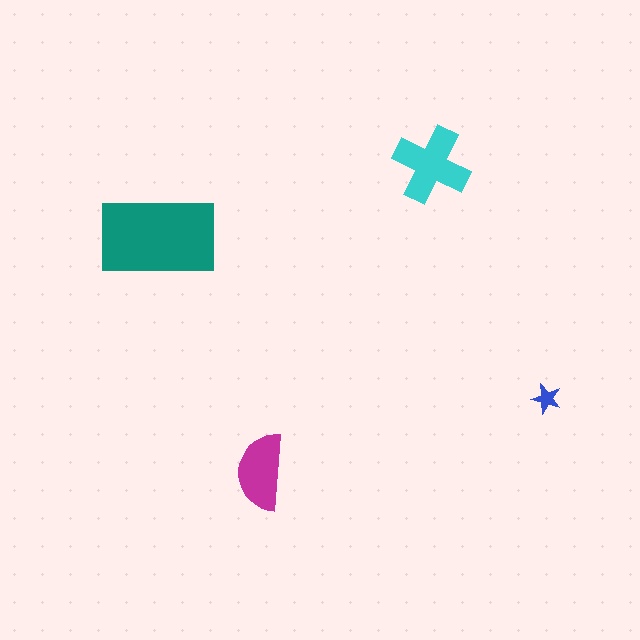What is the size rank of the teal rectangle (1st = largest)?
1st.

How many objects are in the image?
There are 4 objects in the image.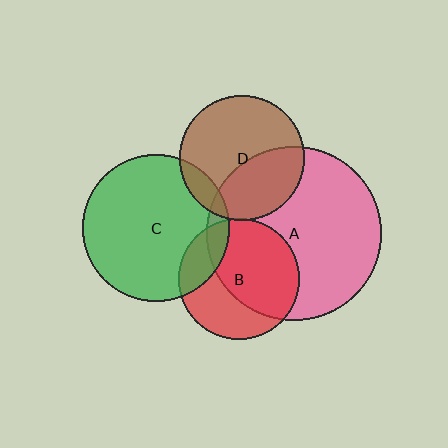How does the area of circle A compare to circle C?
Approximately 1.4 times.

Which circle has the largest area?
Circle A (pink).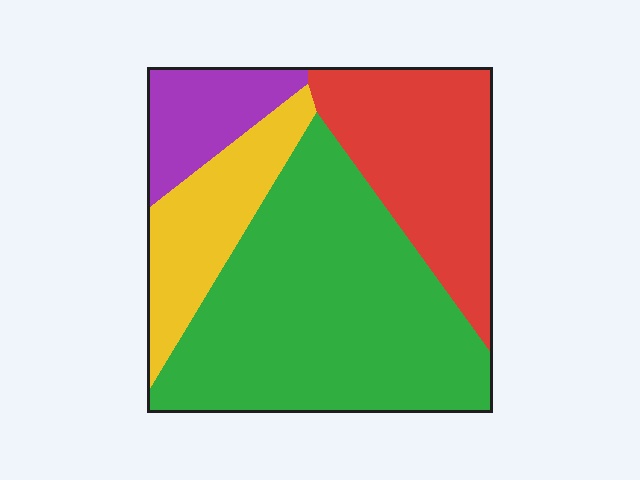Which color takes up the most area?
Green, at roughly 50%.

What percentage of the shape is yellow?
Yellow covers around 15% of the shape.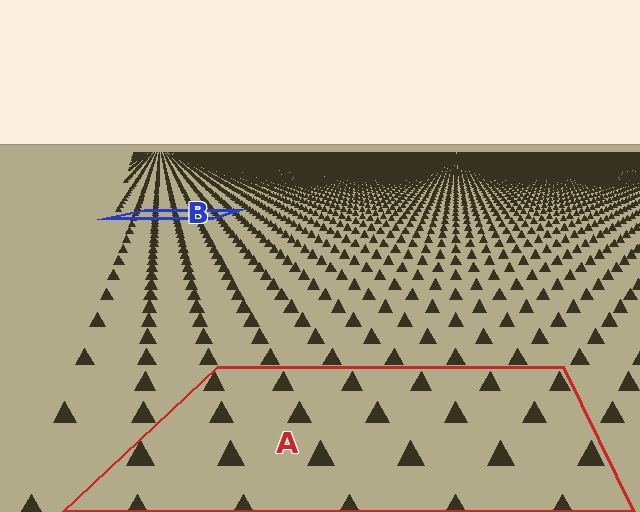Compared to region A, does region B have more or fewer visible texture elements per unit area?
Region B has more texture elements per unit area — they are packed more densely because it is farther away.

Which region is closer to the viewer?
Region A is closer. The texture elements there are larger and more spread out.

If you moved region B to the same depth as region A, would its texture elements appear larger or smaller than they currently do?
They would appear larger. At a closer depth, the same texture elements are projected at a bigger on-screen size.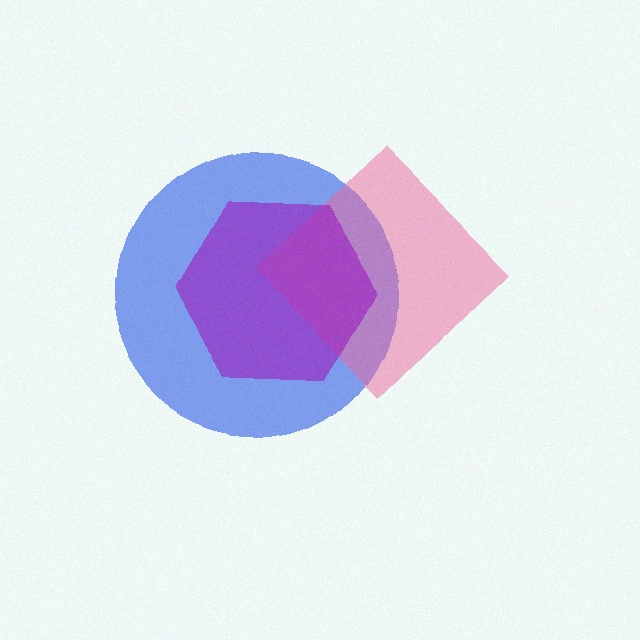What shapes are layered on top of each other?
The layered shapes are: a blue circle, a pink diamond, a purple hexagon.